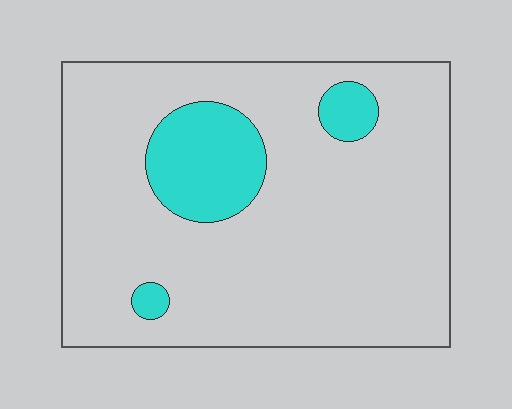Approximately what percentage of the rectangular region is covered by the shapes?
Approximately 15%.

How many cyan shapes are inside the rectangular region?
3.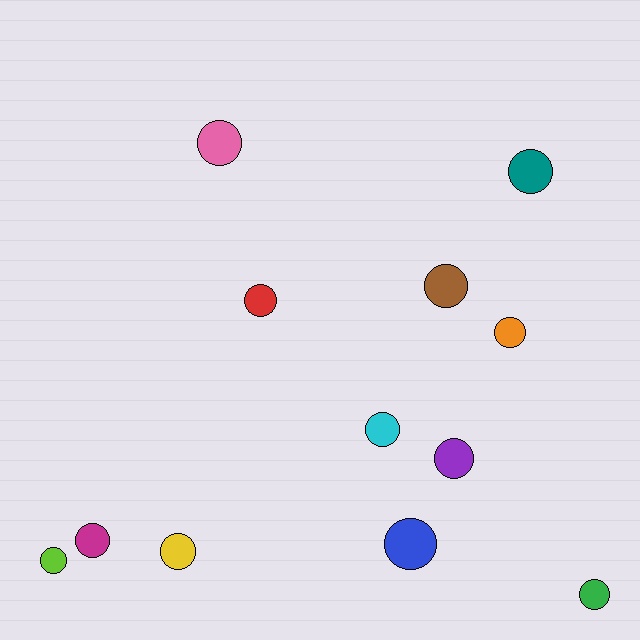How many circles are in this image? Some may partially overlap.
There are 12 circles.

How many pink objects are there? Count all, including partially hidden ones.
There is 1 pink object.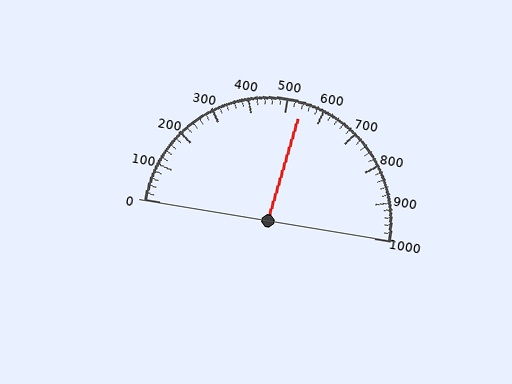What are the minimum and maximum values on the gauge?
The gauge ranges from 0 to 1000.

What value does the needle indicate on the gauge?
The needle indicates approximately 540.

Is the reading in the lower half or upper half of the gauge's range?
The reading is in the upper half of the range (0 to 1000).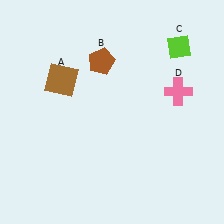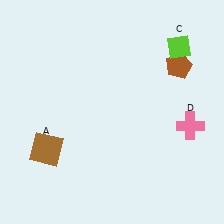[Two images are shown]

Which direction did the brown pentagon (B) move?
The brown pentagon (B) moved right.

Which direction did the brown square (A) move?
The brown square (A) moved down.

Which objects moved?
The objects that moved are: the brown square (A), the brown pentagon (B), the pink cross (D).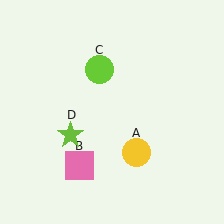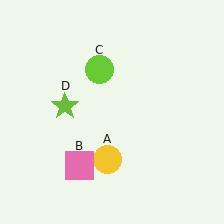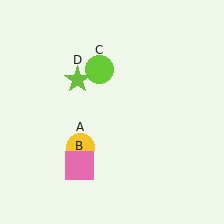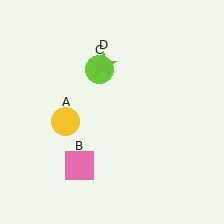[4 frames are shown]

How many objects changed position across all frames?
2 objects changed position: yellow circle (object A), lime star (object D).